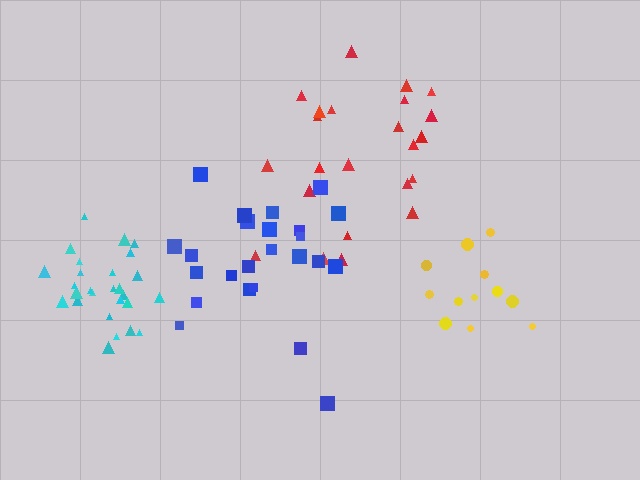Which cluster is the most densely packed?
Cyan.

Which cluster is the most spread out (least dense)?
Red.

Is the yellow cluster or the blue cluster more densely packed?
Yellow.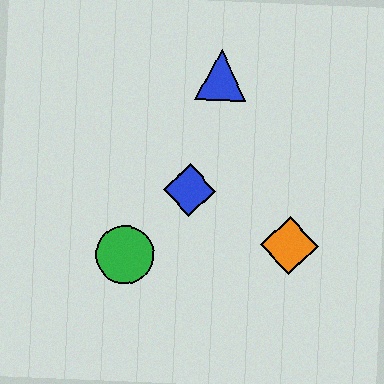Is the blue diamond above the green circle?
Yes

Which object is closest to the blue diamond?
The green circle is closest to the blue diamond.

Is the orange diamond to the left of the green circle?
No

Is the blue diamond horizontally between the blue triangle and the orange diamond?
No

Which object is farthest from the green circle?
The blue triangle is farthest from the green circle.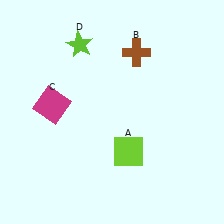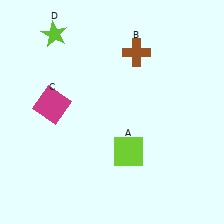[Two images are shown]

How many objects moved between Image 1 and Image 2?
1 object moved between the two images.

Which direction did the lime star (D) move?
The lime star (D) moved left.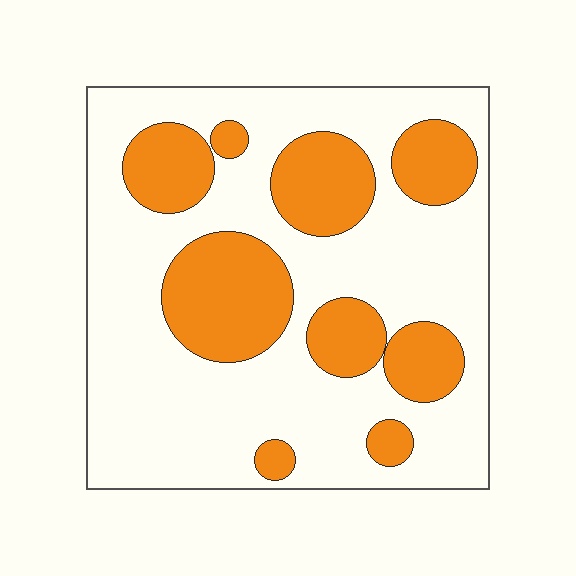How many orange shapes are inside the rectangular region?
9.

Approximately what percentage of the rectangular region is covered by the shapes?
Approximately 30%.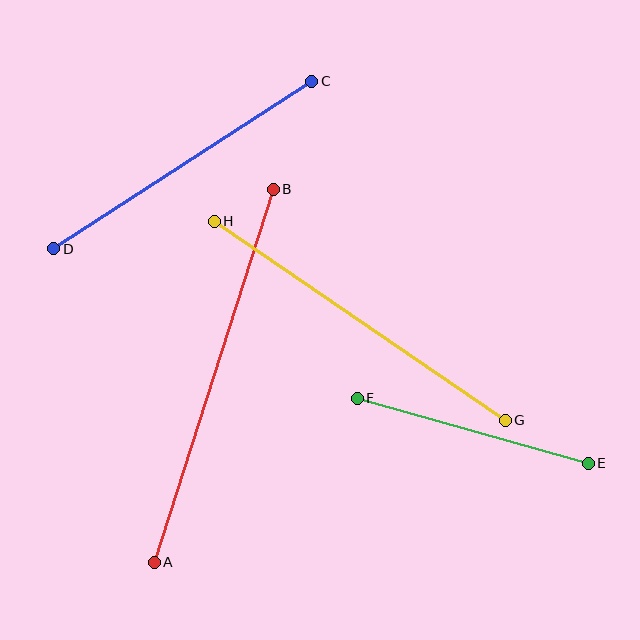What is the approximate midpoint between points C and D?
The midpoint is at approximately (183, 165) pixels.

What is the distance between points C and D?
The distance is approximately 308 pixels.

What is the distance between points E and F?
The distance is approximately 240 pixels.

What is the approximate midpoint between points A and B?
The midpoint is at approximately (214, 376) pixels.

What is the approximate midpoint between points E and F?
The midpoint is at approximately (473, 431) pixels.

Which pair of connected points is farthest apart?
Points A and B are farthest apart.